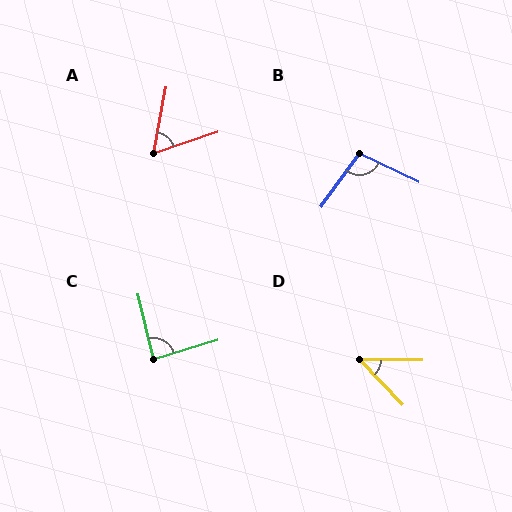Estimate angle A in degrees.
Approximately 61 degrees.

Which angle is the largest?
B, at approximately 100 degrees.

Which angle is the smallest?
D, at approximately 46 degrees.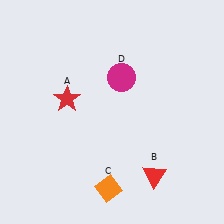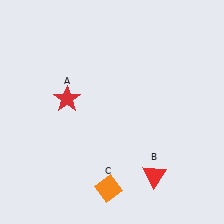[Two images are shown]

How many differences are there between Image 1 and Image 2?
There is 1 difference between the two images.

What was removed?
The magenta circle (D) was removed in Image 2.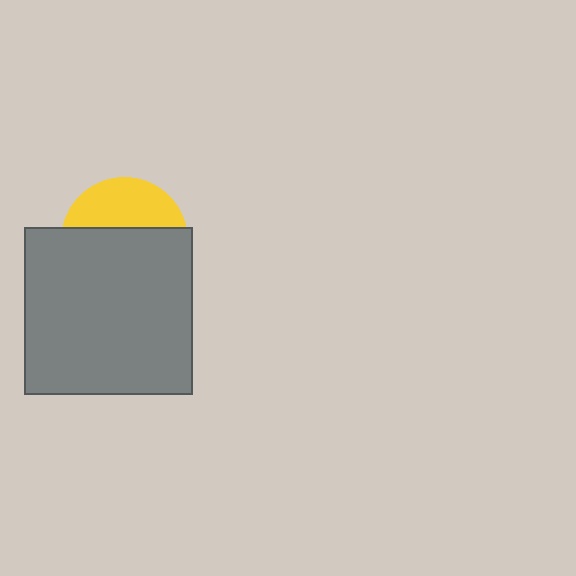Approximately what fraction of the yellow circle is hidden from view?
Roughly 63% of the yellow circle is hidden behind the gray square.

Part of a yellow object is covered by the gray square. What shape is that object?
It is a circle.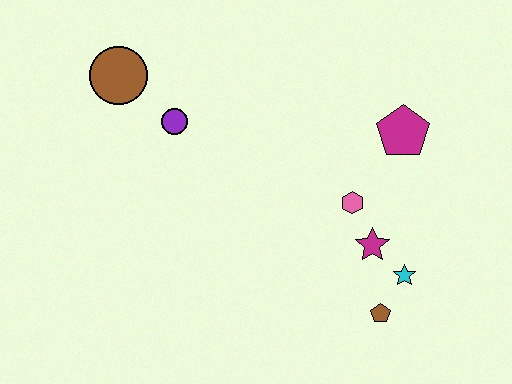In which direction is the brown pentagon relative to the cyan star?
The brown pentagon is below the cyan star.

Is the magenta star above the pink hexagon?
No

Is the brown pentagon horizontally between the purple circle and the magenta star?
No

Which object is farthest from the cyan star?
The brown circle is farthest from the cyan star.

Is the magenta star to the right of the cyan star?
No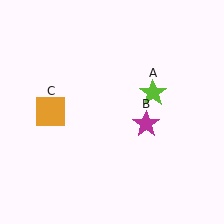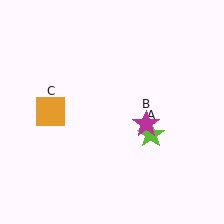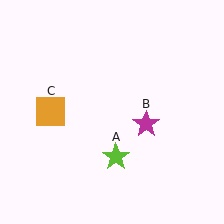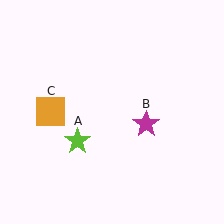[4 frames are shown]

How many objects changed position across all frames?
1 object changed position: lime star (object A).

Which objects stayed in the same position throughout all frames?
Magenta star (object B) and orange square (object C) remained stationary.